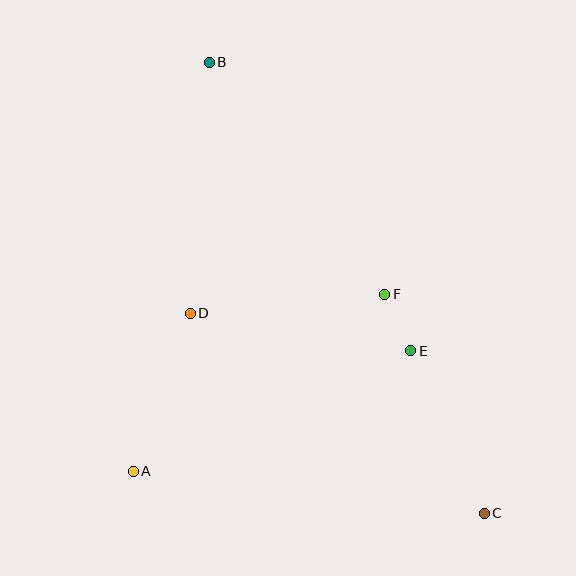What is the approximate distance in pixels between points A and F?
The distance between A and F is approximately 308 pixels.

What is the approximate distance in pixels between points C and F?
The distance between C and F is approximately 241 pixels.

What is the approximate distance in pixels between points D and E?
The distance between D and E is approximately 224 pixels.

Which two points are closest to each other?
Points E and F are closest to each other.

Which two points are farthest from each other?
Points B and C are farthest from each other.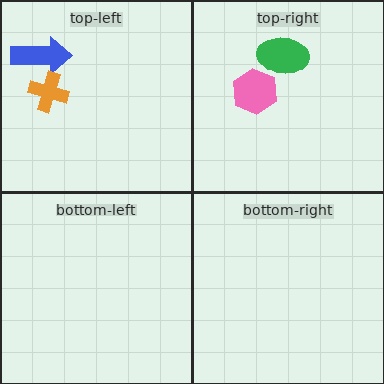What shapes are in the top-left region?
The blue arrow, the orange cross.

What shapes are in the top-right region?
The pink hexagon, the green ellipse.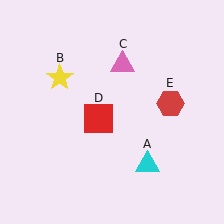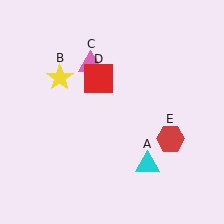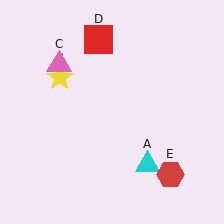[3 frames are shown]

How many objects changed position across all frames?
3 objects changed position: pink triangle (object C), red square (object D), red hexagon (object E).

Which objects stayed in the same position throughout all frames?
Cyan triangle (object A) and yellow star (object B) remained stationary.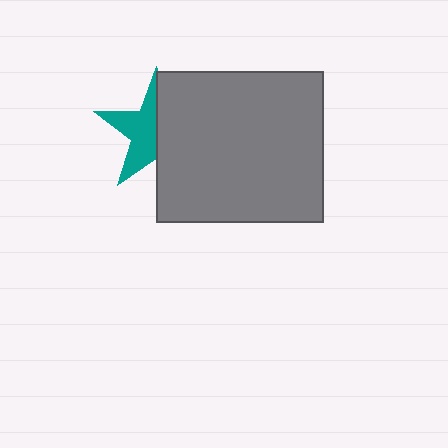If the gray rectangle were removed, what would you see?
You would see the complete teal star.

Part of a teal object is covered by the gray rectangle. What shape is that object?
It is a star.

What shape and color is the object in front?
The object in front is a gray rectangle.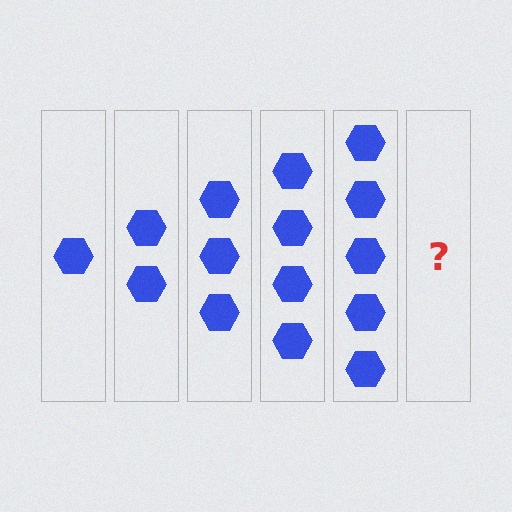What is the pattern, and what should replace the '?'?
The pattern is that each step adds one more hexagon. The '?' should be 6 hexagons.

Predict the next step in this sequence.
The next step is 6 hexagons.